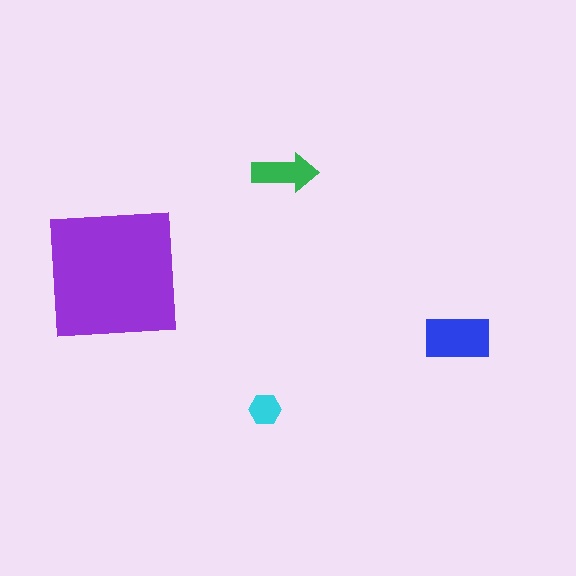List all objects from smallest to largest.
The cyan hexagon, the green arrow, the blue rectangle, the purple square.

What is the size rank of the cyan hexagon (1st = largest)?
4th.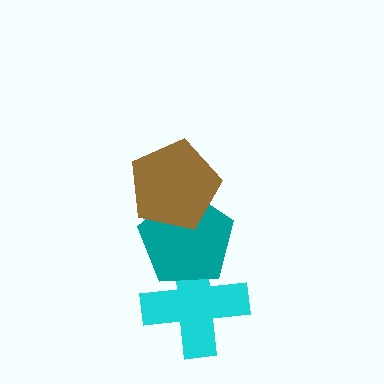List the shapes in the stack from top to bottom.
From top to bottom: the brown pentagon, the teal pentagon, the cyan cross.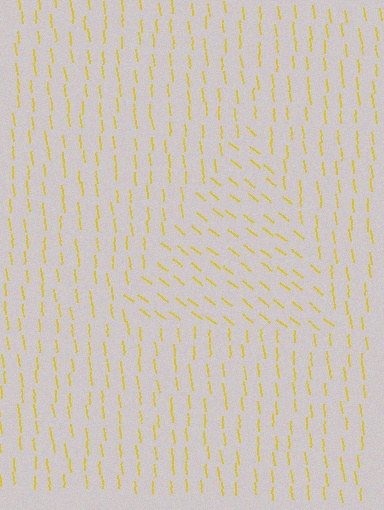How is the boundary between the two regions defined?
The boundary is defined purely by a change in line orientation (approximately 45 degrees difference). All lines are the same color and thickness.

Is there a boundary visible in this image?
Yes, there is a texture boundary formed by a change in line orientation.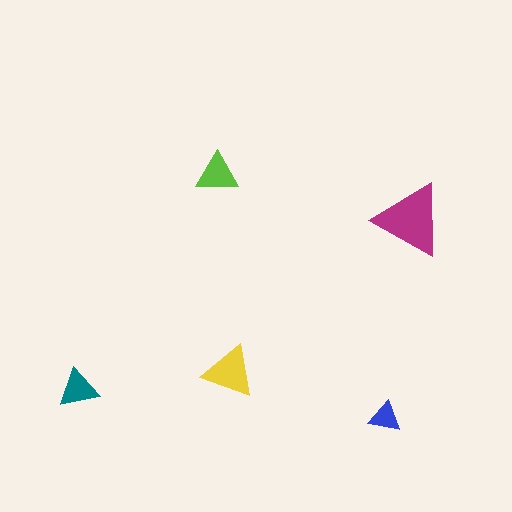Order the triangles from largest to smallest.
the magenta one, the yellow one, the lime one, the teal one, the blue one.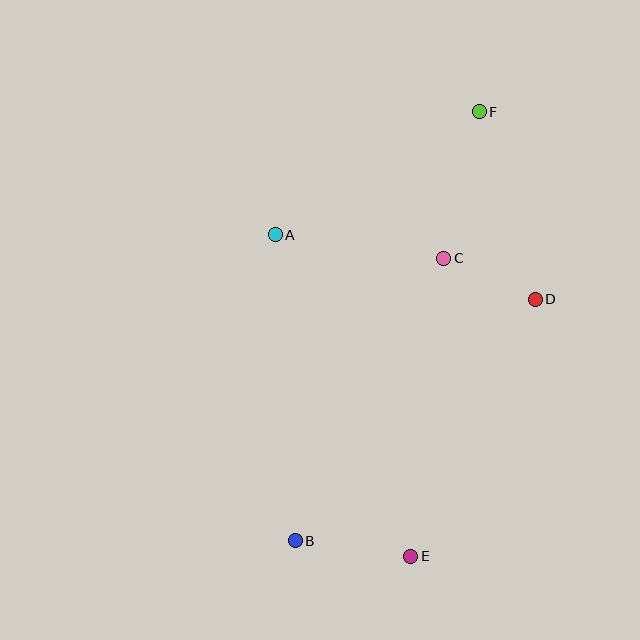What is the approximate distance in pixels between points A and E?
The distance between A and E is approximately 349 pixels.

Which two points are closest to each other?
Points C and D are closest to each other.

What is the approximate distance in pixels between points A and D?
The distance between A and D is approximately 268 pixels.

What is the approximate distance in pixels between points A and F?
The distance between A and F is approximately 238 pixels.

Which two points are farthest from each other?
Points B and F are farthest from each other.